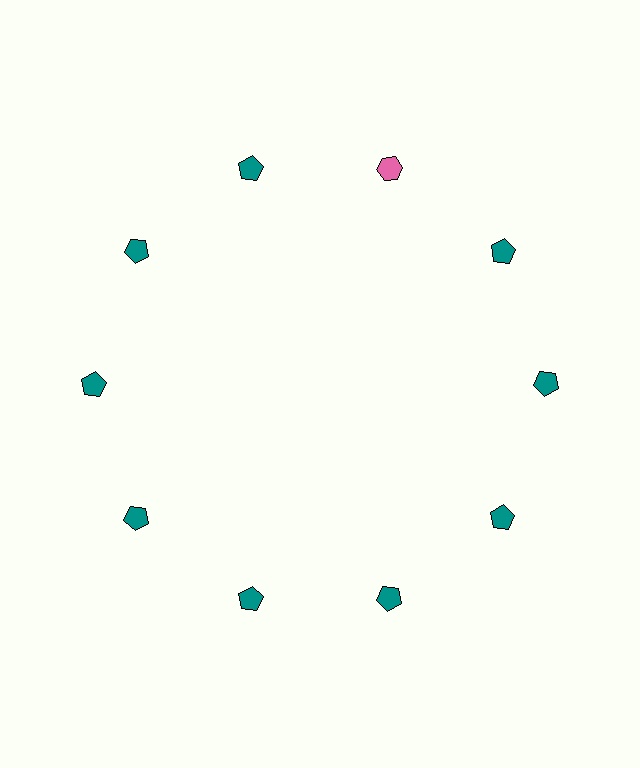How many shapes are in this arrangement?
There are 10 shapes arranged in a ring pattern.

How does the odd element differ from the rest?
It differs in both color (pink instead of teal) and shape (hexagon instead of pentagon).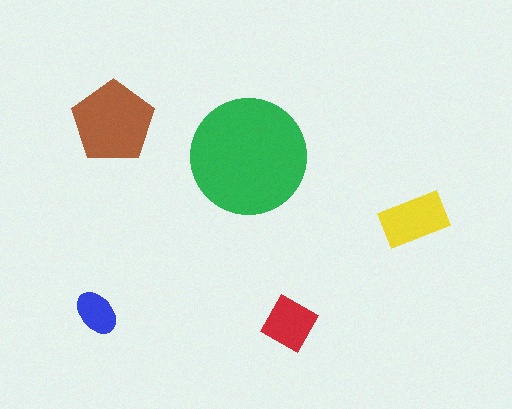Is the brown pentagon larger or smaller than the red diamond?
Larger.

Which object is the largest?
The green circle.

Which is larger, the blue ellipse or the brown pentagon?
The brown pentagon.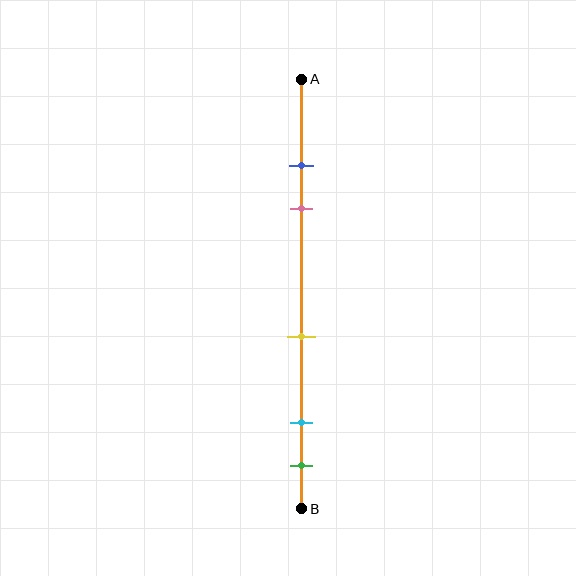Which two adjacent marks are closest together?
The blue and pink marks are the closest adjacent pair.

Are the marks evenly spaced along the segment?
No, the marks are not evenly spaced.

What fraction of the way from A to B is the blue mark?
The blue mark is approximately 20% (0.2) of the way from A to B.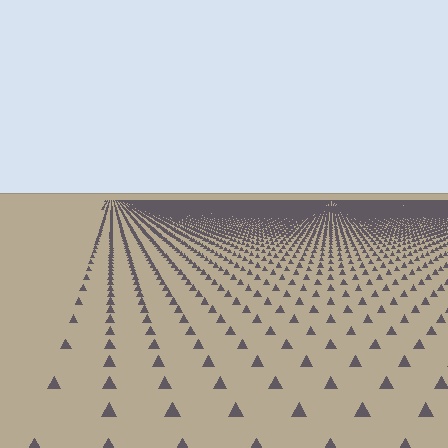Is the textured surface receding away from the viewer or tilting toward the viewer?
The surface is receding away from the viewer. Texture elements get smaller and denser toward the top.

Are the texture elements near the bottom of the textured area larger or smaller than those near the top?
Larger. Near the bottom, elements are closer to the viewer and appear at a bigger on-screen size.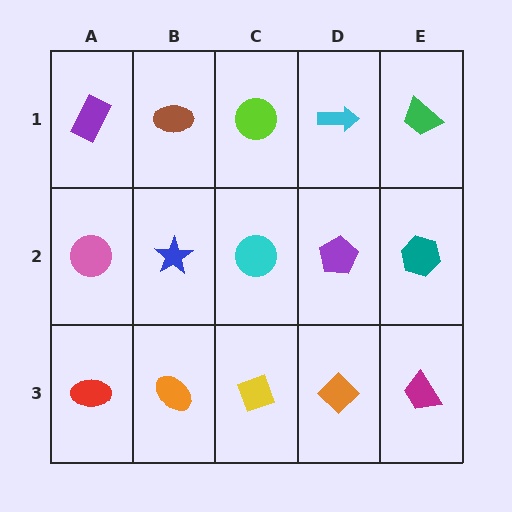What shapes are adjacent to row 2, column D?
A cyan arrow (row 1, column D), an orange diamond (row 3, column D), a cyan circle (row 2, column C), a teal hexagon (row 2, column E).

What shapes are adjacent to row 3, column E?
A teal hexagon (row 2, column E), an orange diamond (row 3, column D).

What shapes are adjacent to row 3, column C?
A cyan circle (row 2, column C), an orange ellipse (row 3, column B), an orange diamond (row 3, column D).